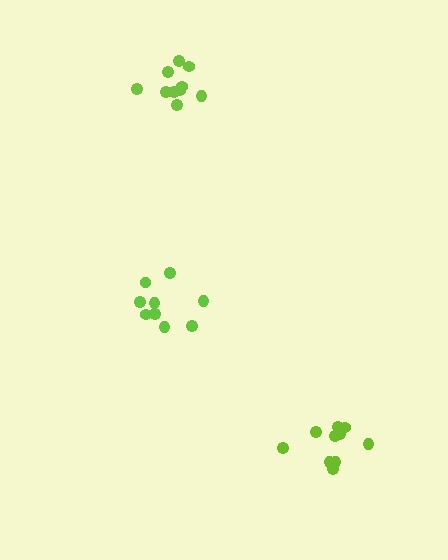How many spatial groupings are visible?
There are 3 spatial groupings.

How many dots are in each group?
Group 1: 10 dots, Group 2: 10 dots, Group 3: 9 dots (29 total).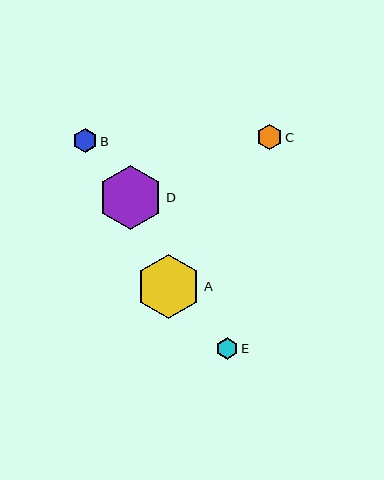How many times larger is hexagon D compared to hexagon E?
Hexagon D is approximately 3.0 times the size of hexagon E.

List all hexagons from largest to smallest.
From largest to smallest: D, A, C, B, E.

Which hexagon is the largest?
Hexagon D is the largest with a size of approximately 65 pixels.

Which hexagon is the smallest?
Hexagon E is the smallest with a size of approximately 21 pixels.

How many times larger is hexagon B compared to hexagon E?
Hexagon B is approximately 1.1 times the size of hexagon E.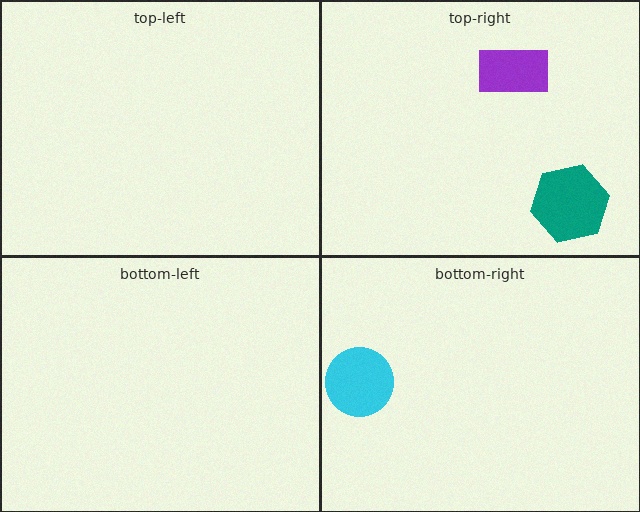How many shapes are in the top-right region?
2.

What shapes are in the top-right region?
The teal hexagon, the purple rectangle.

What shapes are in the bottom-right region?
The cyan circle.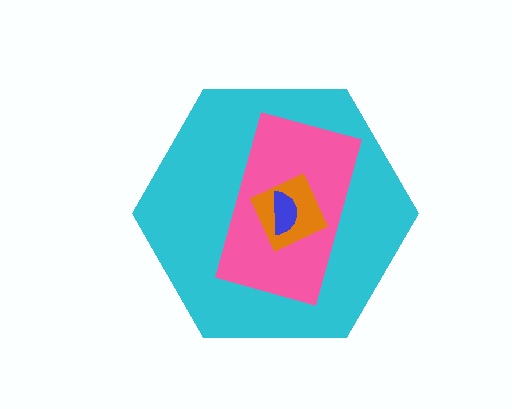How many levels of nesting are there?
4.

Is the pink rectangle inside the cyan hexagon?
Yes.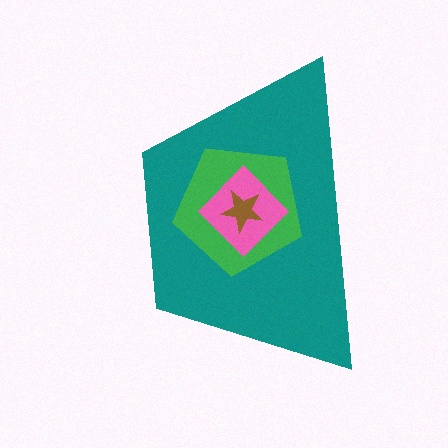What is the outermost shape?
The teal trapezoid.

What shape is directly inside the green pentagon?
The pink diamond.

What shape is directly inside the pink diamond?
The brown star.